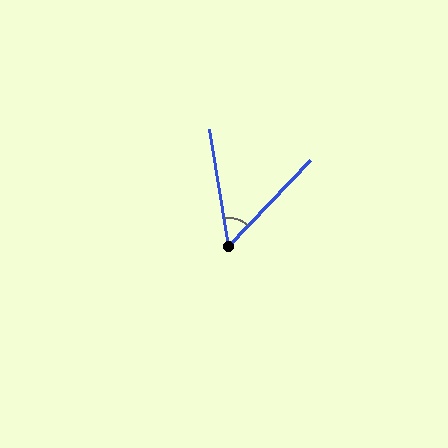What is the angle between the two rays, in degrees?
Approximately 53 degrees.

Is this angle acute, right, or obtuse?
It is acute.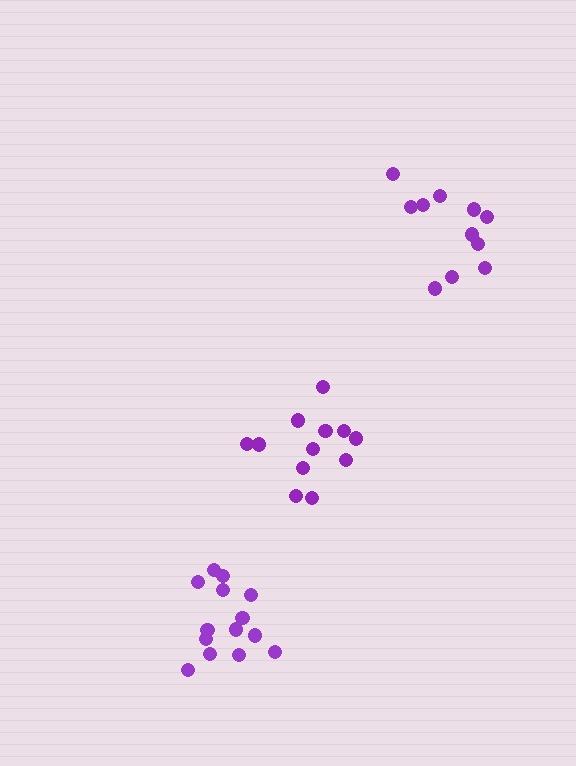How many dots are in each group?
Group 1: 11 dots, Group 2: 12 dots, Group 3: 14 dots (37 total).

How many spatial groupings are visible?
There are 3 spatial groupings.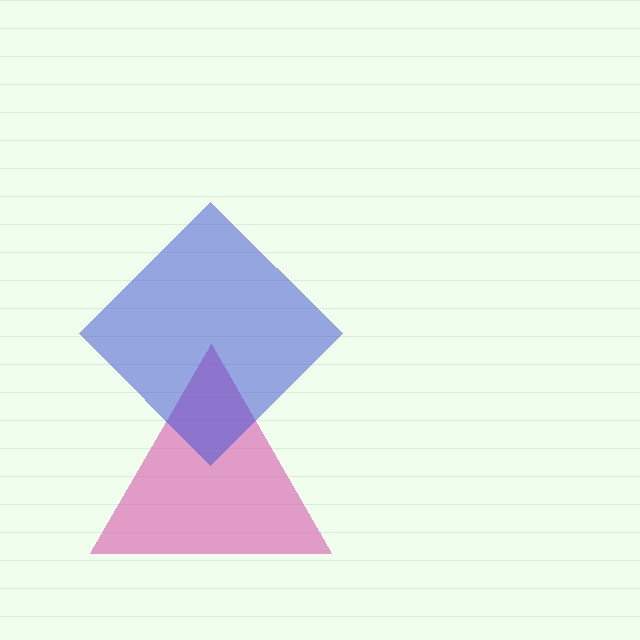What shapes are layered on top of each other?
The layered shapes are: a pink triangle, a blue diamond.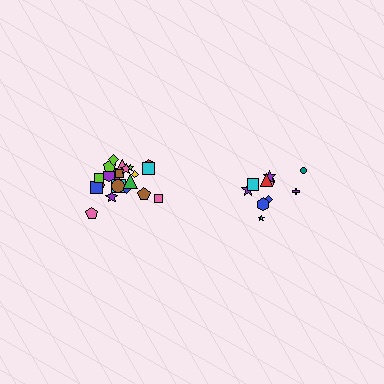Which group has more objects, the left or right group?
The left group.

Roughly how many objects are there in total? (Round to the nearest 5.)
Roughly 30 objects in total.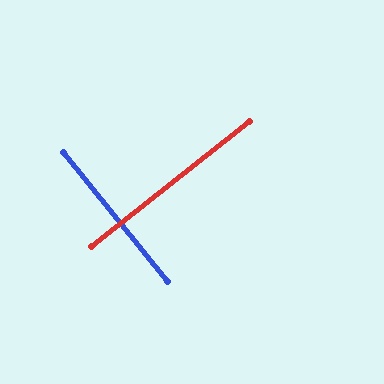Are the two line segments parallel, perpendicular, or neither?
Perpendicular — they meet at approximately 90°.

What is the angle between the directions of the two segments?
Approximately 90 degrees.